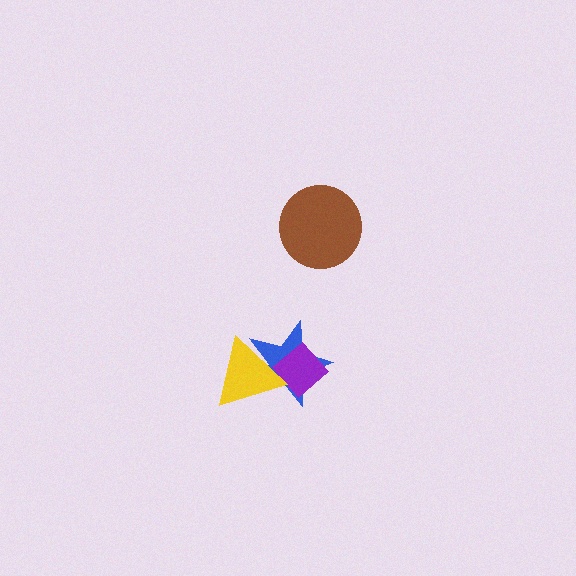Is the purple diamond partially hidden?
Yes, it is partially covered by another shape.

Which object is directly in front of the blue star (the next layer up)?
The purple diamond is directly in front of the blue star.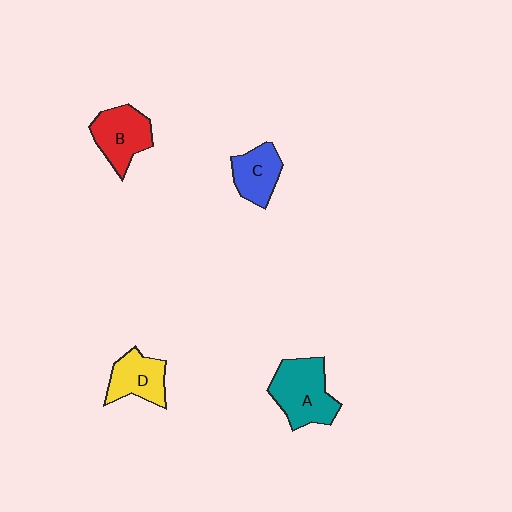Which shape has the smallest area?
Shape C (blue).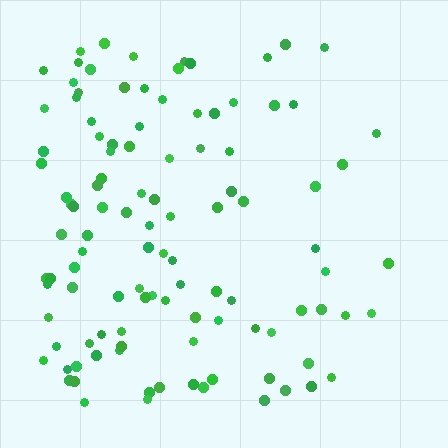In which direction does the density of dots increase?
From right to left, with the left side densest.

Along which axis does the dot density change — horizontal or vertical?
Horizontal.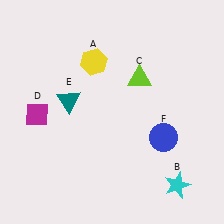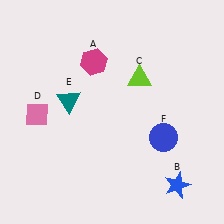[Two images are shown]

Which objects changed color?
A changed from yellow to magenta. B changed from cyan to blue. D changed from magenta to pink.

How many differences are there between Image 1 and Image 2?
There are 3 differences between the two images.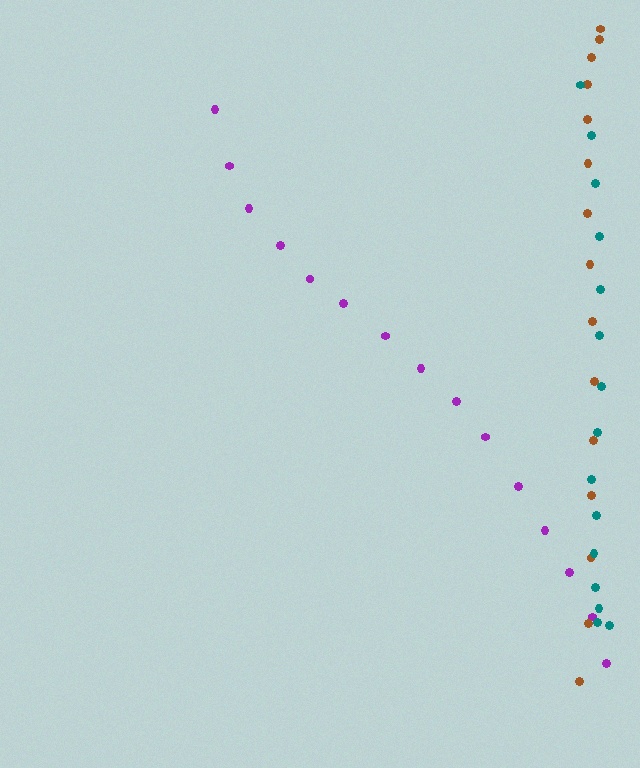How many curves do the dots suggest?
There are 3 distinct paths.